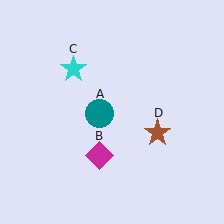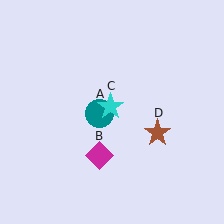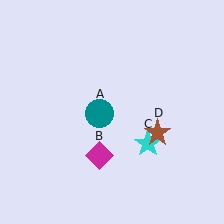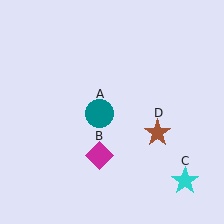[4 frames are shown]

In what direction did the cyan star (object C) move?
The cyan star (object C) moved down and to the right.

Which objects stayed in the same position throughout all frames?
Teal circle (object A) and magenta diamond (object B) and brown star (object D) remained stationary.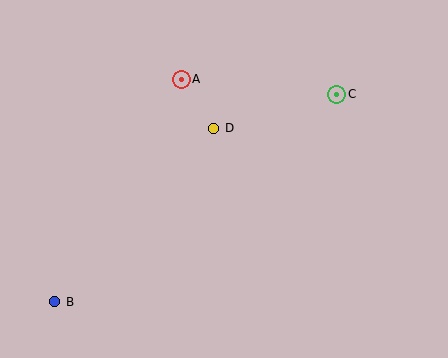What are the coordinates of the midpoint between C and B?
The midpoint between C and B is at (196, 198).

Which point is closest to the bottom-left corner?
Point B is closest to the bottom-left corner.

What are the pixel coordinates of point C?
Point C is at (337, 94).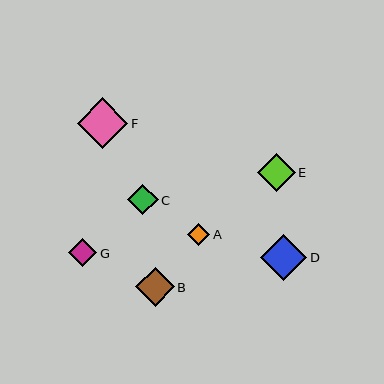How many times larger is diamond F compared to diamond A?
Diamond F is approximately 2.3 times the size of diamond A.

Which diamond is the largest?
Diamond F is the largest with a size of approximately 51 pixels.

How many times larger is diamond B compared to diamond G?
Diamond B is approximately 1.4 times the size of diamond G.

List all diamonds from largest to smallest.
From largest to smallest: F, D, B, E, C, G, A.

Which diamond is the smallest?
Diamond A is the smallest with a size of approximately 22 pixels.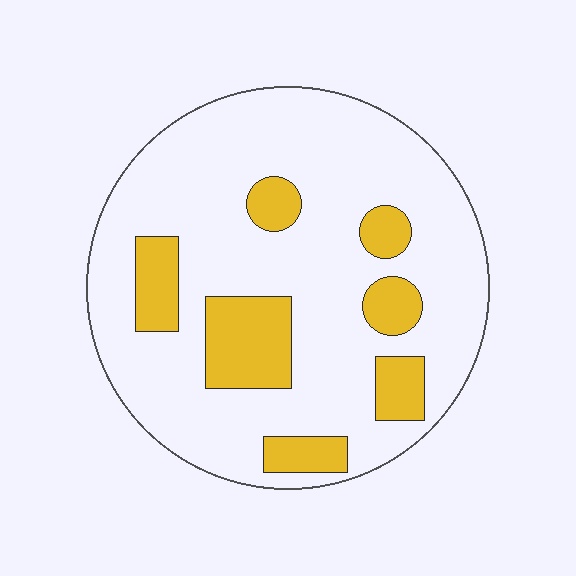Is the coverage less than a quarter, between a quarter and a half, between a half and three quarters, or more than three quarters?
Less than a quarter.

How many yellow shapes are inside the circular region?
7.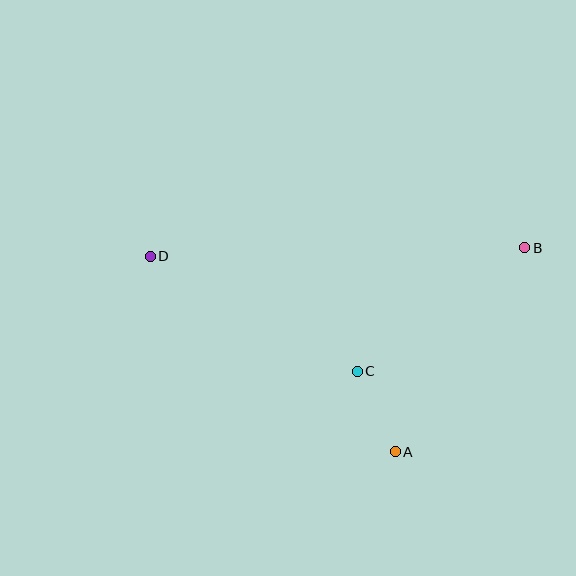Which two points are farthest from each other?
Points B and D are farthest from each other.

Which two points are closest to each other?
Points A and C are closest to each other.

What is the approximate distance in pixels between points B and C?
The distance between B and C is approximately 208 pixels.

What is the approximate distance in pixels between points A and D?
The distance between A and D is approximately 313 pixels.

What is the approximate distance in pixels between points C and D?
The distance between C and D is approximately 237 pixels.